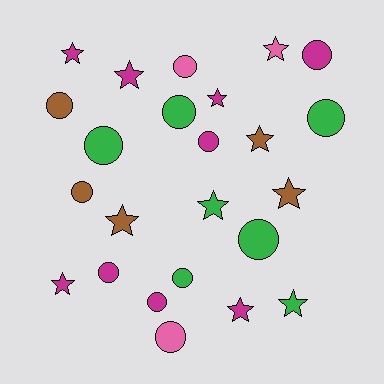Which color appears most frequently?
Magenta, with 9 objects.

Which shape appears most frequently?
Circle, with 13 objects.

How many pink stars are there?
There is 1 pink star.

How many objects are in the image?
There are 24 objects.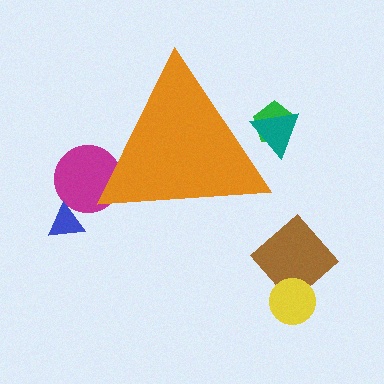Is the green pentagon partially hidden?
Yes, the green pentagon is partially hidden behind the orange triangle.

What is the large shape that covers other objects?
An orange triangle.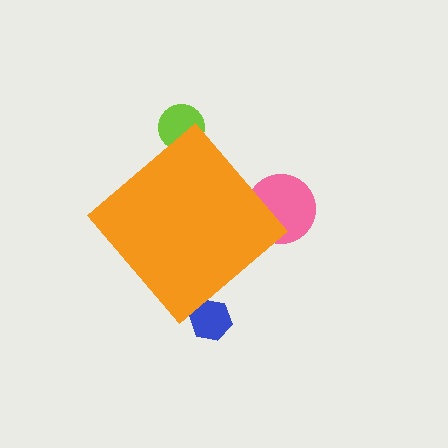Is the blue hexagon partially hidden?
Yes, the blue hexagon is partially hidden behind the orange diamond.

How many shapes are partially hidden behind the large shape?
4 shapes are partially hidden.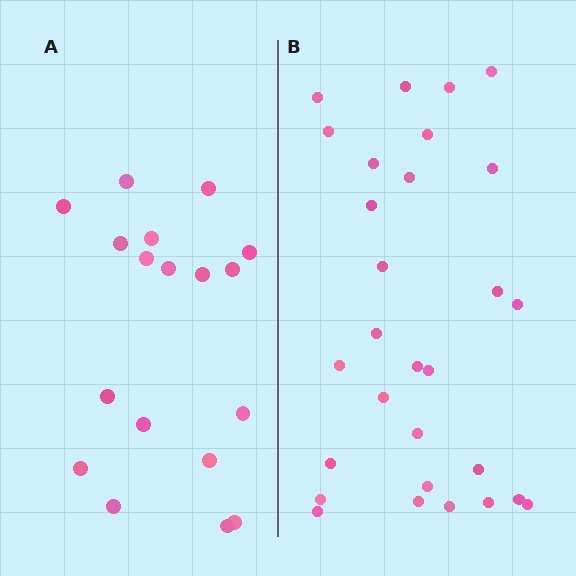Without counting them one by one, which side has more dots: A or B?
Region B (the right region) has more dots.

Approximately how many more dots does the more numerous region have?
Region B has roughly 12 or so more dots than region A.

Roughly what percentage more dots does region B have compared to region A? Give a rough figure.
About 60% more.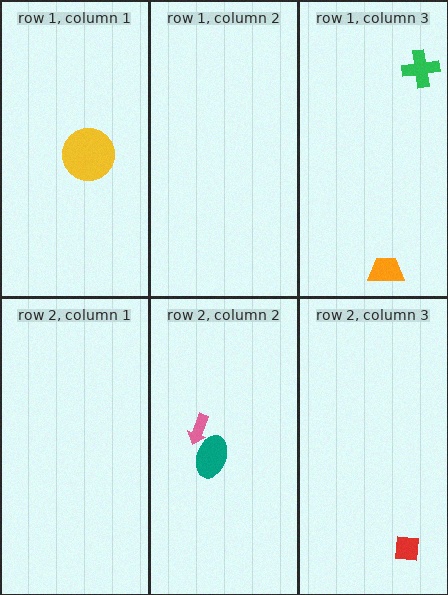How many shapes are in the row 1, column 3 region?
2.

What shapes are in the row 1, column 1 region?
The yellow circle.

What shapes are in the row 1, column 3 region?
The green cross, the orange trapezoid.